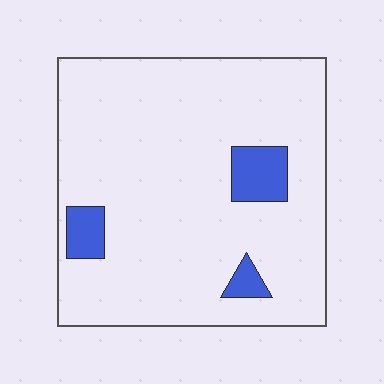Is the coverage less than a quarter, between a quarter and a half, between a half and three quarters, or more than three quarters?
Less than a quarter.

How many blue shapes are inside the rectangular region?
3.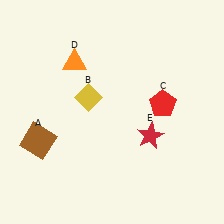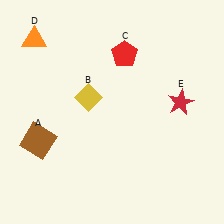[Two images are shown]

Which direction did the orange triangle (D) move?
The orange triangle (D) moved left.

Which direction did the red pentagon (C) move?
The red pentagon (C) moved up.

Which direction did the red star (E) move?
The red star (E) moved up.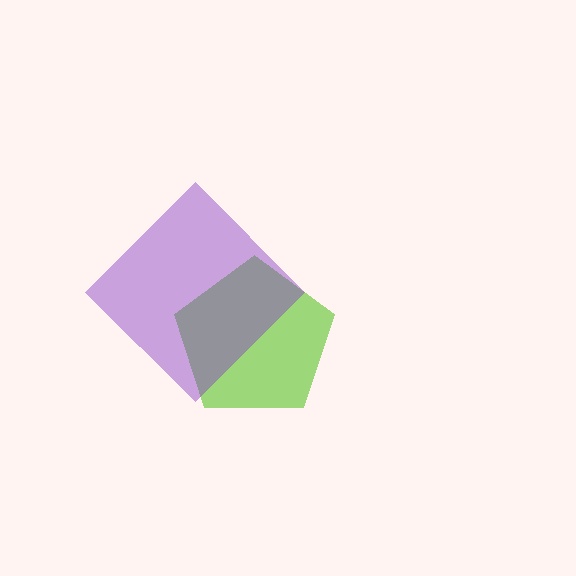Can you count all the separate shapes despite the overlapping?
Yes, there are 2 separate shapes.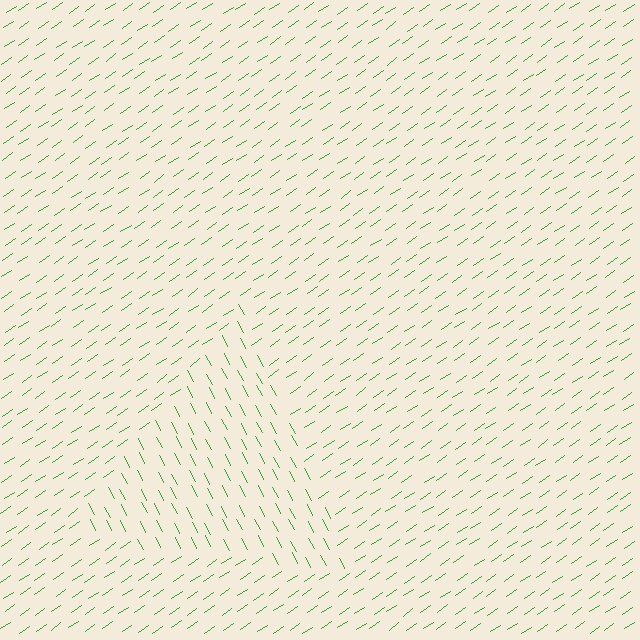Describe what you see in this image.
The image is filled with small green line segments. A triangle region in the image has lines oriented differently from the surrounding lines, creating a visible texture boundary.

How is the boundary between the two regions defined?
The boundary is defined purely by a change in line orientation (approximately 83 degrees difference). All lines are the same color and thickness.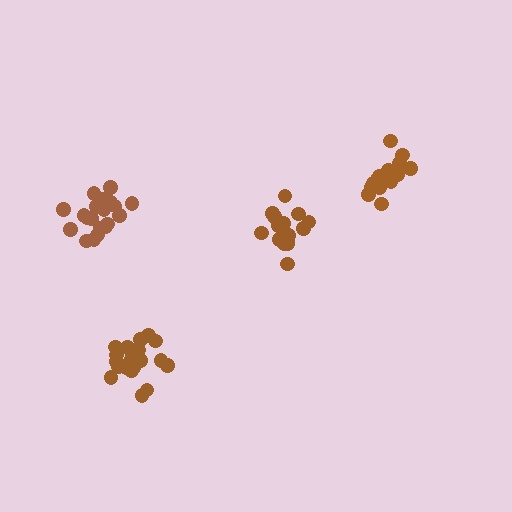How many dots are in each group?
Group 1: 20 dots, Group 2: 15 dots, Group 3: 18 dots, Group 4: 21 dots (74 total).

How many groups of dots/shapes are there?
There are 4 groups.